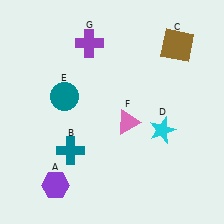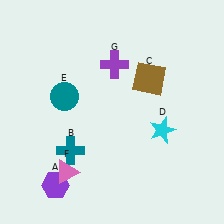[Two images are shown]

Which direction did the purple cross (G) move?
The purple cross (G) moved right.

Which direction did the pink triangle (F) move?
The pink triangle (F) moved left.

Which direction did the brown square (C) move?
The brown square (C) moved down.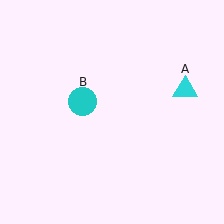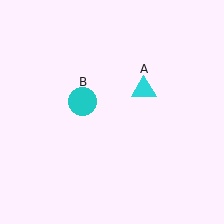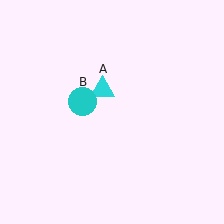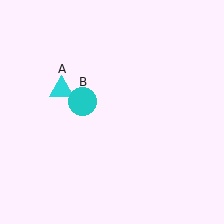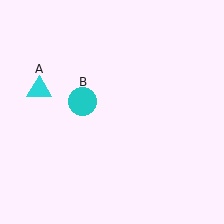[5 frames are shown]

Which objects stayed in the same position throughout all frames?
Cyan circle (object B) remained stationary.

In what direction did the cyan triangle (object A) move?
The cyan triangle (object A) moved left.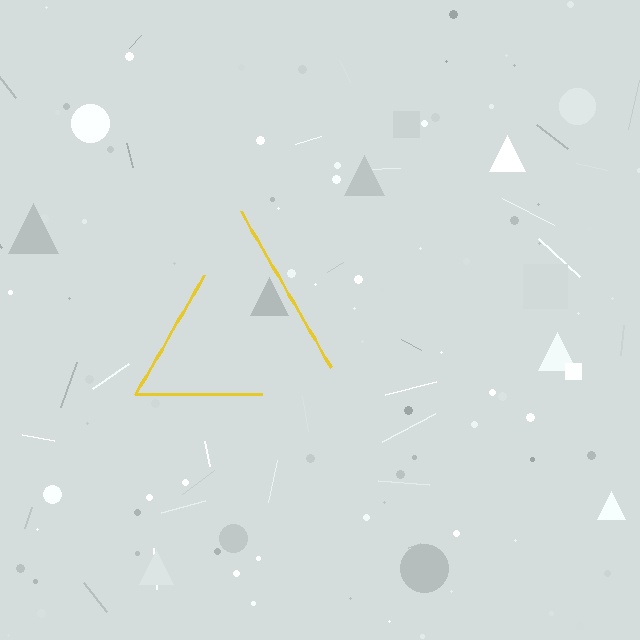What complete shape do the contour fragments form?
The contour fragments form a triangle.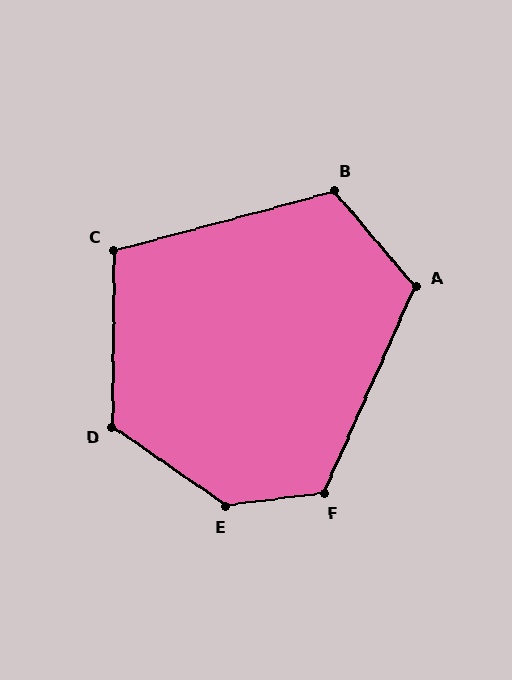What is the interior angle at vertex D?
Approximately 124 degrees (obtuse).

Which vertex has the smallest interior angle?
C, at approximately 106 degrees.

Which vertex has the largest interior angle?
E, at approximately 139 degrees.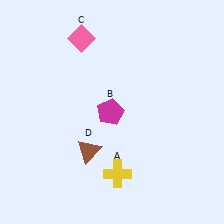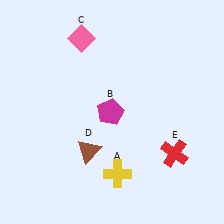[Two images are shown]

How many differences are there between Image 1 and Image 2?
There is 1 difference between the two images.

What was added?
A red cross (E) was added in Image 2.